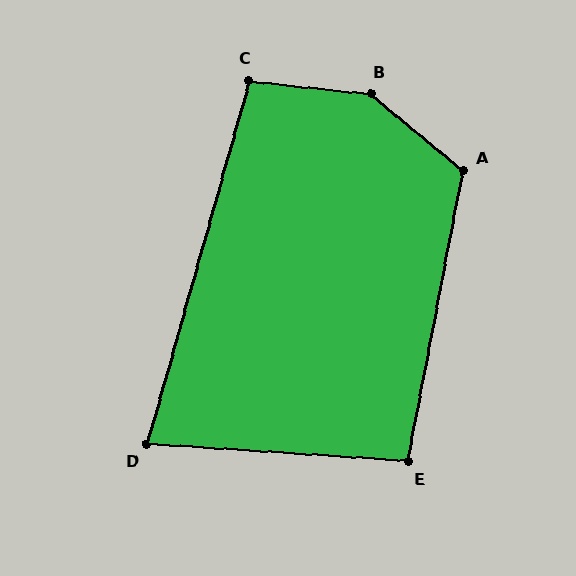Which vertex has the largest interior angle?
B, at approximately 146 degrees.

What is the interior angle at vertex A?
Approximately 119 degrees (obtuse).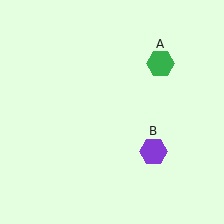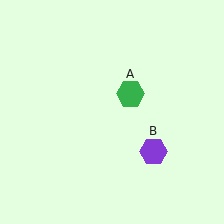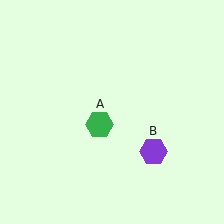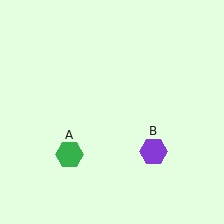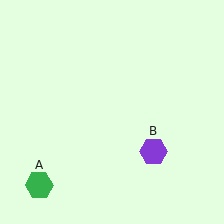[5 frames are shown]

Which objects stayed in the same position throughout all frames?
Purple hexagon (object B) remained stationary.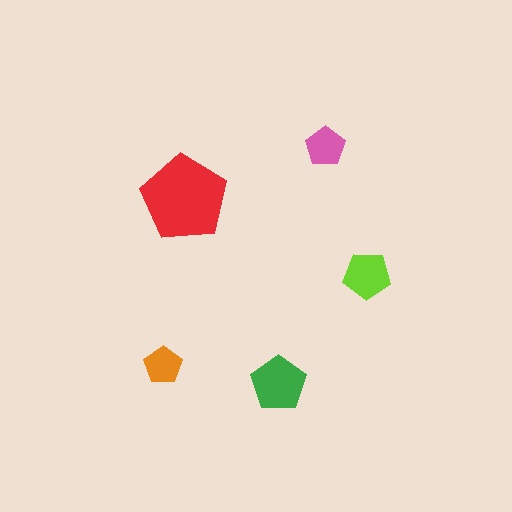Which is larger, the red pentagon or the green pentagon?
The red one.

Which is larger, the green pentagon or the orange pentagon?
The green one.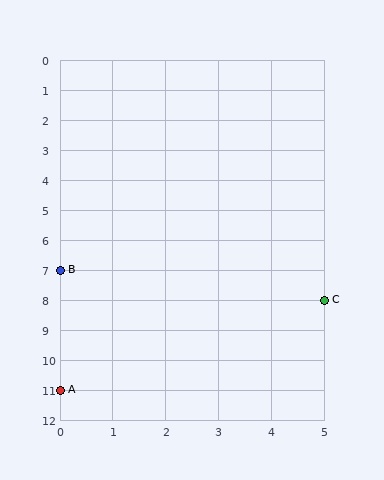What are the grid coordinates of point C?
Point C is at grid coordinates (5, 8).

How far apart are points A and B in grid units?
Points A and B are 4 rows apart.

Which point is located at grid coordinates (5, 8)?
Point C is at (5, 8).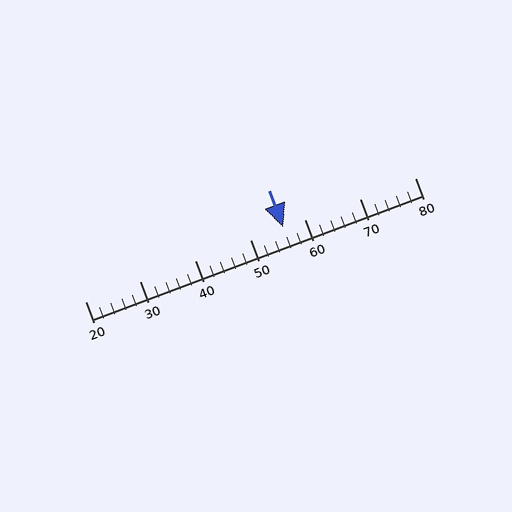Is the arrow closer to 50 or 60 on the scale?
The arrow is closer to 60.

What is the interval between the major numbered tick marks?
The major tick marks are spaced 10 units apart.